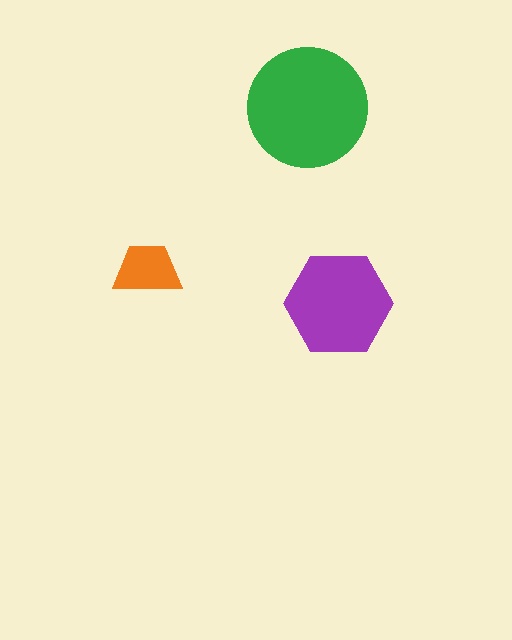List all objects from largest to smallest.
The green circle, the purple hexagon, the orange trapezoid.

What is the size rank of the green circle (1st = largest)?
1st.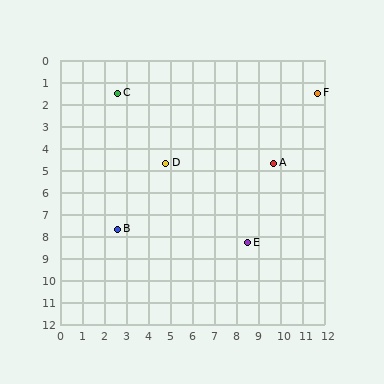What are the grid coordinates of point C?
Point C is at approximately (2.6, 1.5).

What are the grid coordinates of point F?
Point F is at approximately (11.7, 1.5).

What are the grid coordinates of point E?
Point E is at approximately (8.5, 8.3).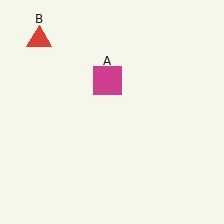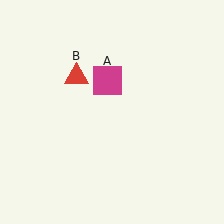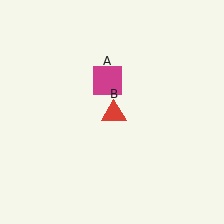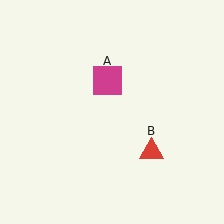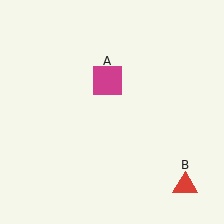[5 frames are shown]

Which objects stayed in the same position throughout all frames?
Magenta square (object A) remained stationary.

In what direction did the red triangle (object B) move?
The red triangle (object B) moved down and to the right.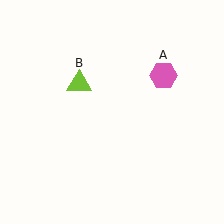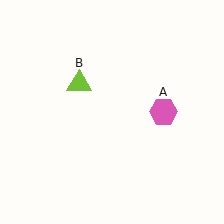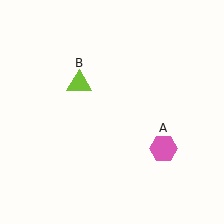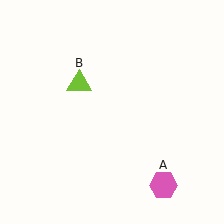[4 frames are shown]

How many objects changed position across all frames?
1 object changed position: pink hexagon (object A).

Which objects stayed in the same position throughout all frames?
Lime triangle (object B) remained stationary.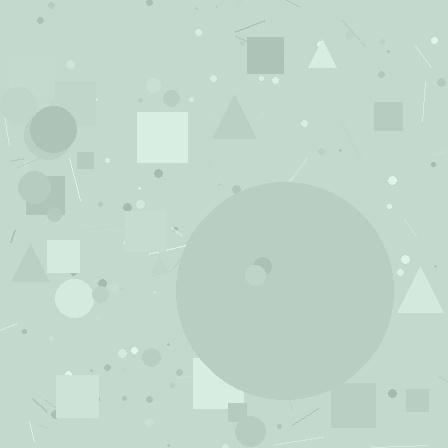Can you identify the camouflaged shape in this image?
The camouflaged shape is a circle.